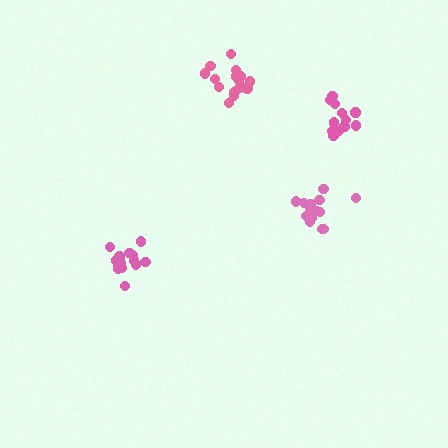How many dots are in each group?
Group 1: 12 dots, Group 2: 15 dots, Group 3: 16 dots, Group 4: 17 dots (60 total).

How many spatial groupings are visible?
There are 4 spatial groupings.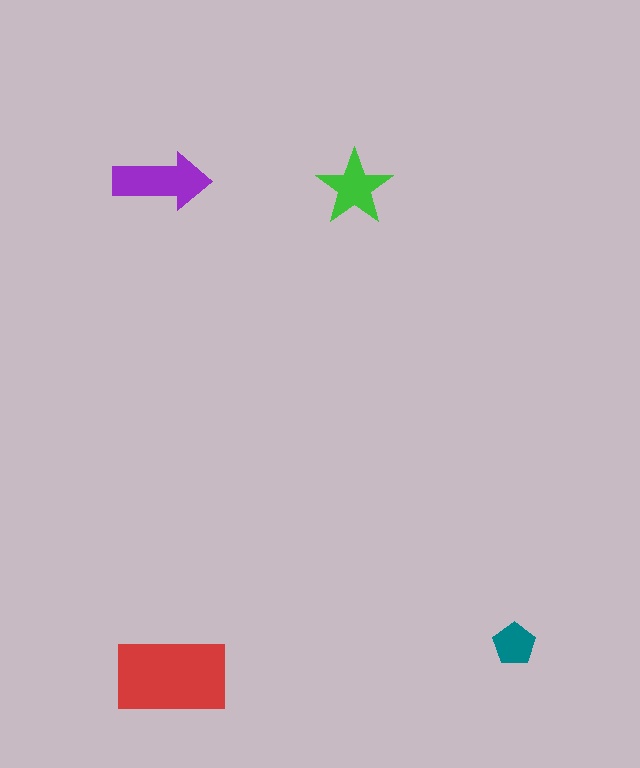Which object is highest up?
The purple arrow is topmost.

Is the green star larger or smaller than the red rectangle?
Smaller.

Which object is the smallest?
The teal pentagon.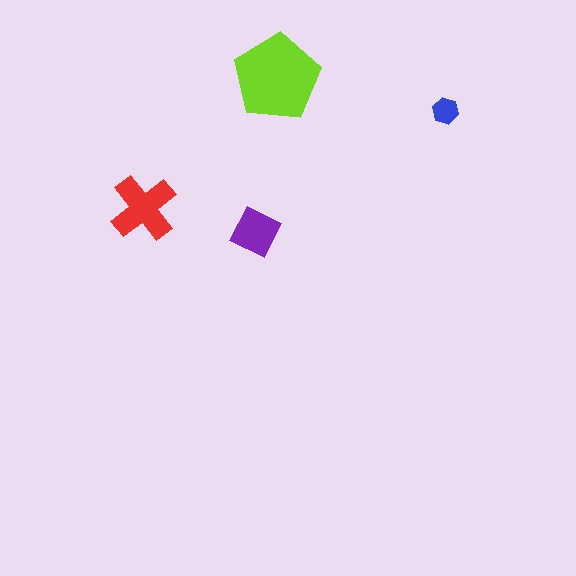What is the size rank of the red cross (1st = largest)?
2nd.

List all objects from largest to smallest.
The lime pentagon, the red cross, the purple diamond, the blue hexagon.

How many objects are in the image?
There are 4 objects in the image.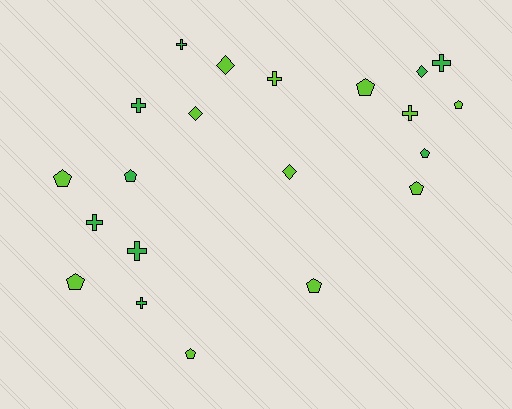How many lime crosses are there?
There are 2 lime crosses.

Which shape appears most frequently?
Pentagon, with 9 objects.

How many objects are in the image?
There are 21 objects.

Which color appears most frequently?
Lime, with 12 objects.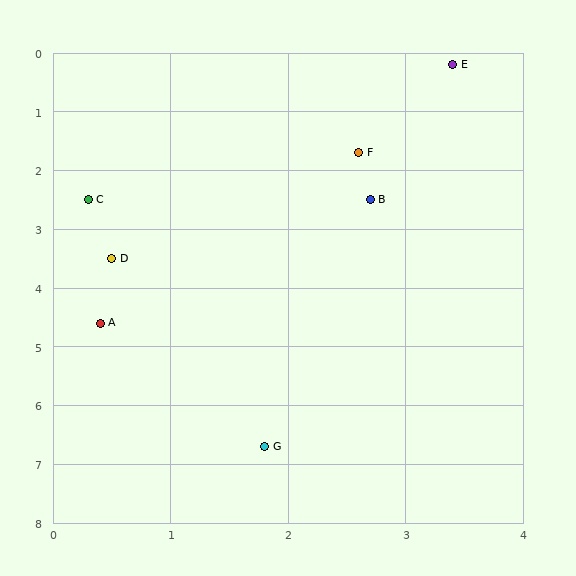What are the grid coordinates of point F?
Point F is at approximately (2.6, 1.7).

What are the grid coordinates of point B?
Point B is at approximately (2.7, 2.5).